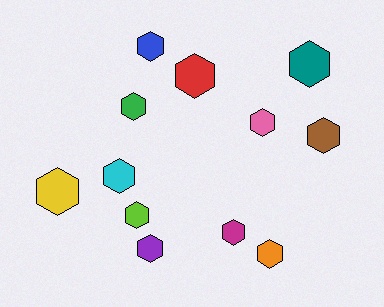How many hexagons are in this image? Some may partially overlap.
There are 12 hexagons.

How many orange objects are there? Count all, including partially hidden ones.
There is 1 orange object.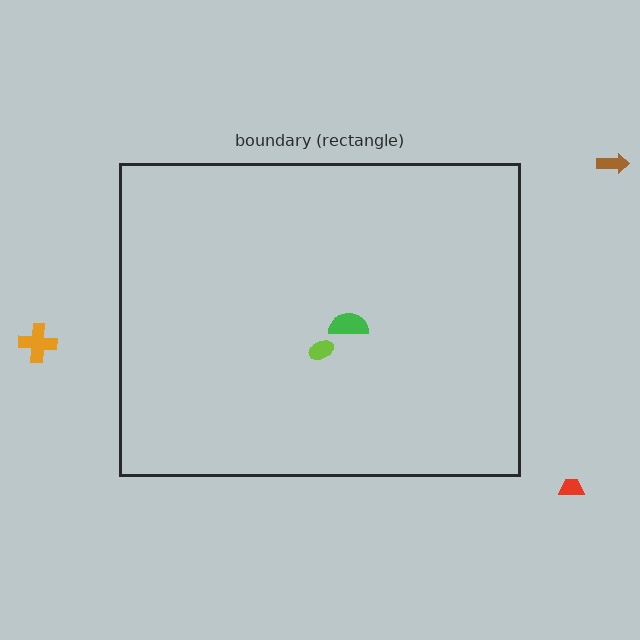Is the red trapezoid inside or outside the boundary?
Outside.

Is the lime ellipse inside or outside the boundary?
Inside.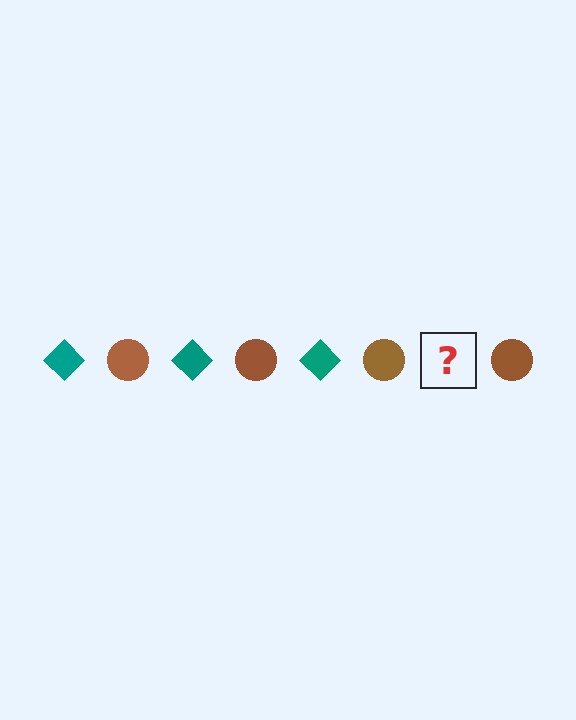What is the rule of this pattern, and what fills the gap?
The rule is that the pattern alternates between teal diamond and brown circle. The gap should be filled with a teal diamond.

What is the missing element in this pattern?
The missing element is a teal diamond.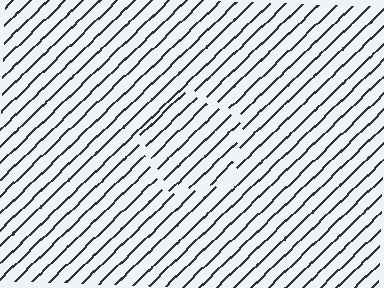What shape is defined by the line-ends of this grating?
An illusory pentagon. The interior of the shape contains the same grating, shifted by half a period — the contour is defined by the phase discontinuity where line-ends from the inner and outer gratings abut.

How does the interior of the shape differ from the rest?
The interior of the shape contains the same grating, shifted by half a period — the contour is defined by the phase discontinuity where line-ends from the inner and outer gratings abut.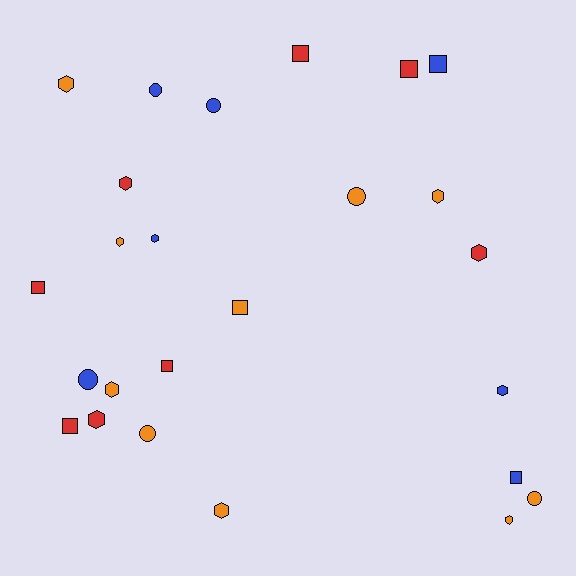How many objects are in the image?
There are 25 objects.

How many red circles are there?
There are no red circles.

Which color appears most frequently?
Orange, with 10 objects.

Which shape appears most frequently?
Hexagon, with 11 objects.